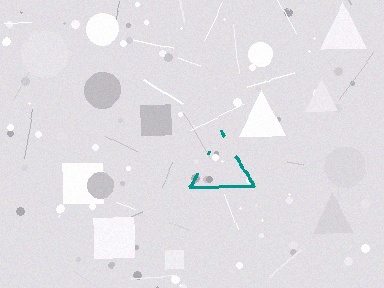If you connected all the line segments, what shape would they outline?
They would outline a triangle.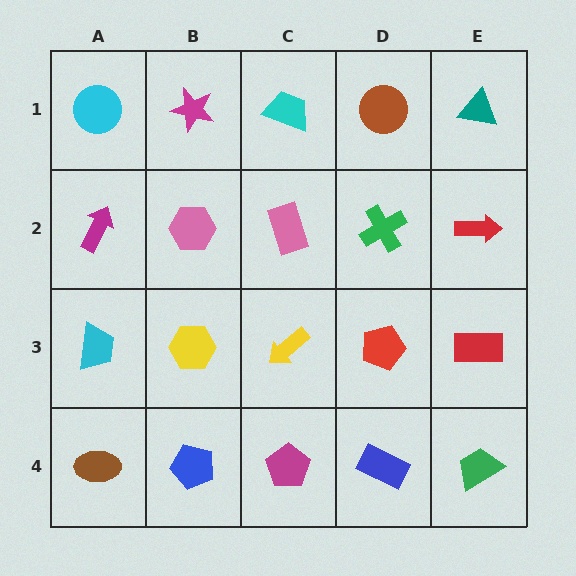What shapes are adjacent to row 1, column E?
A red arrow (row 2, column E), a brown circle (row 1, column D).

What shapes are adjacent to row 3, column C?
A pink rectangle (row 2, column C), a magenta pentagon (row 4, column C), a yellow hexagon (row 3, column B), a red pentagon (row 3, column D).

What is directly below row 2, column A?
A cyan trapezoid.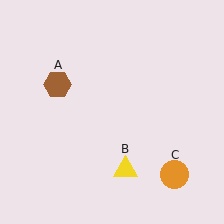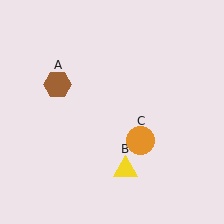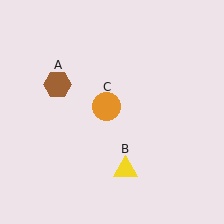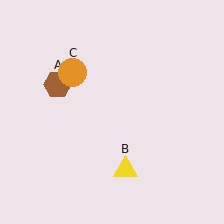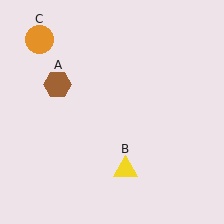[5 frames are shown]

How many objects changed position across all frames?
1 object changed position: orange circle (object C).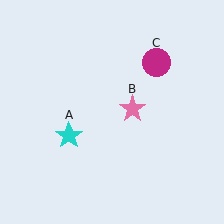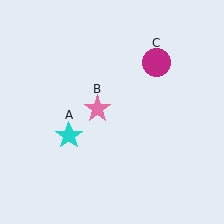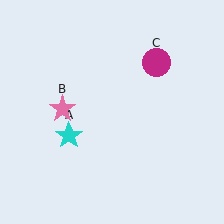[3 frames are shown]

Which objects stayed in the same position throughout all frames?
Cyan star (object A) and magenta circle (object C) remained stationary.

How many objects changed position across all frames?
1 object changed position: pink star (object B).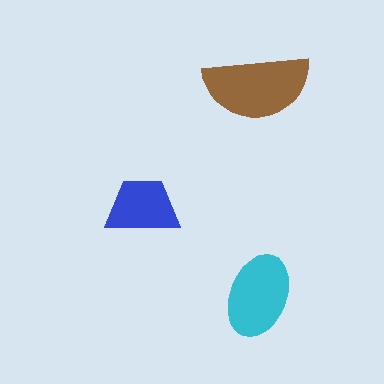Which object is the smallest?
The blue trapezoid.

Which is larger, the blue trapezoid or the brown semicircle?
The brown semicircle.